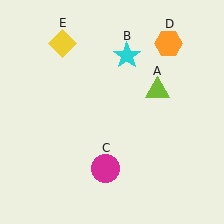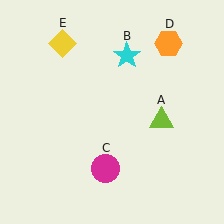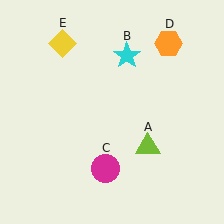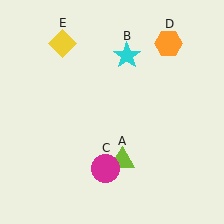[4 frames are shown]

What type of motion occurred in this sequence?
The lime triangle (object A) rotated clockwise around the center of the scene.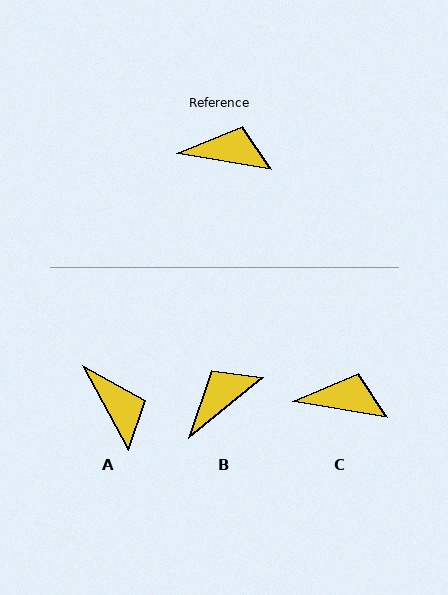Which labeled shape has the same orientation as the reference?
C.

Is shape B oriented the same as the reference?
No, it is off by about 49 degrees.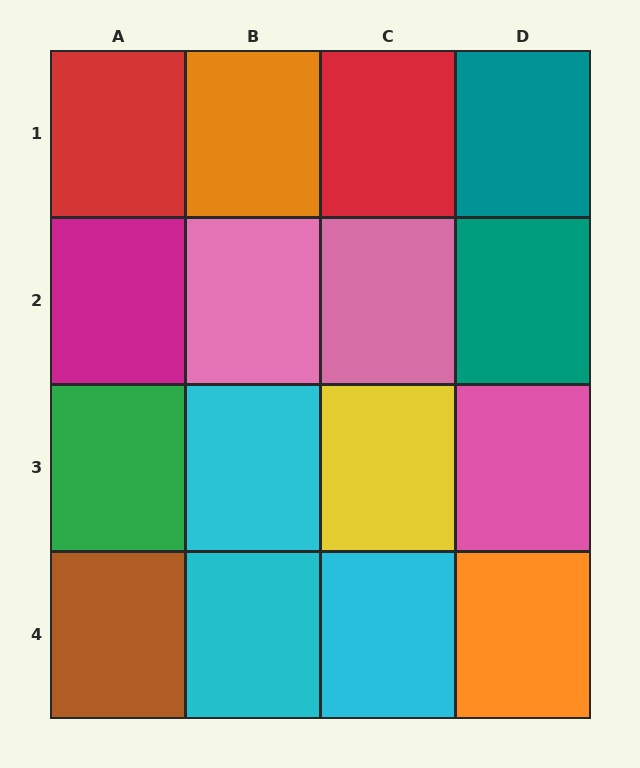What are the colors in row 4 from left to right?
Brown, cyan, cyan, orange.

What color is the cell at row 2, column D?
Teal.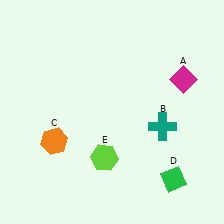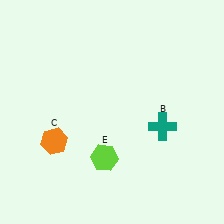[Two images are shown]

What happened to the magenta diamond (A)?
The magenta diamond (A) was removed in Image 2. It was in the top-right area of Image 1.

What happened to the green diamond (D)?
The green diamond (D) was removed in Image 2. It was in the bottom-right area of Image 1.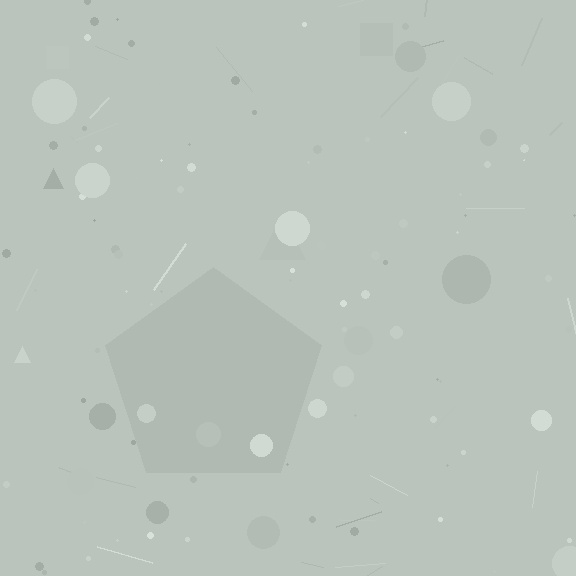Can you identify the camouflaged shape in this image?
The camouflaged shape is a pentagon.